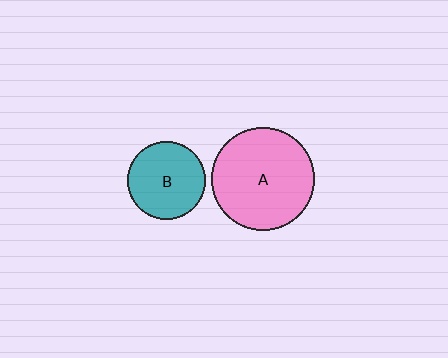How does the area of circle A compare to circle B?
Approximately 1.8 times.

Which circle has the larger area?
Circle A (pink).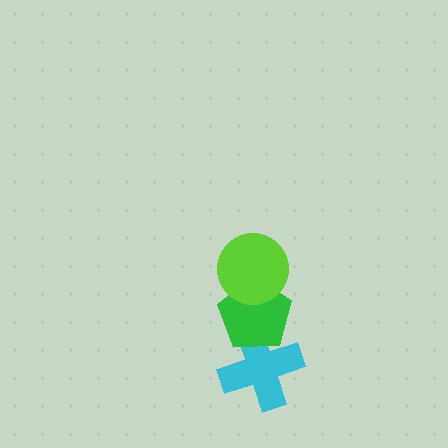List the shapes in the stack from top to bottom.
From top to bottom: the lime circle, the green pentagon, the cyan cross.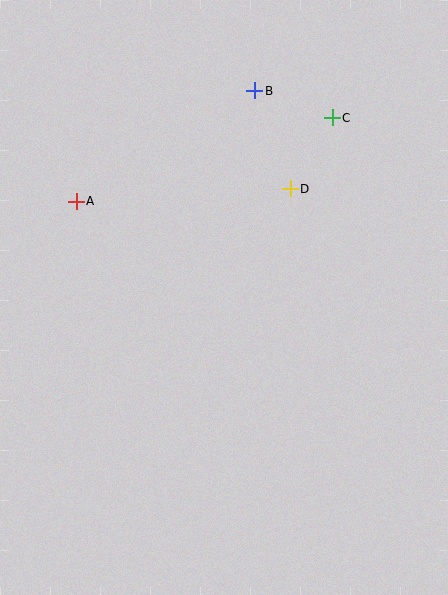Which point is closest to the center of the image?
Point D at (290, 189) is closest to the center.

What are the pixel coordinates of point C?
Point C is at (332, 118).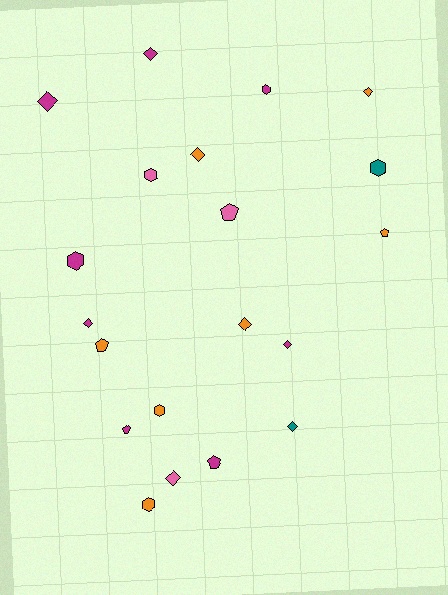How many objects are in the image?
There are 20 objects.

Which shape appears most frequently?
Diamond, with 9 objects.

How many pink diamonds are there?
There is 1 pink diamond.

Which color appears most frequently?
Magenta, with 8 objects.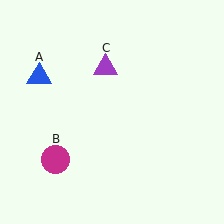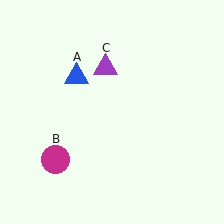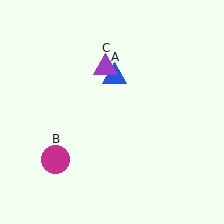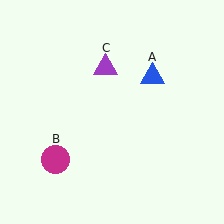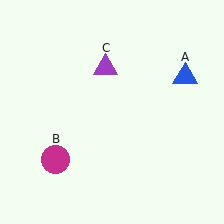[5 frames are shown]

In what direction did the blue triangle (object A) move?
The blue triangle (object A) moved right.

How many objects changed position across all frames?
1 object changed position: blue triangle (object A).